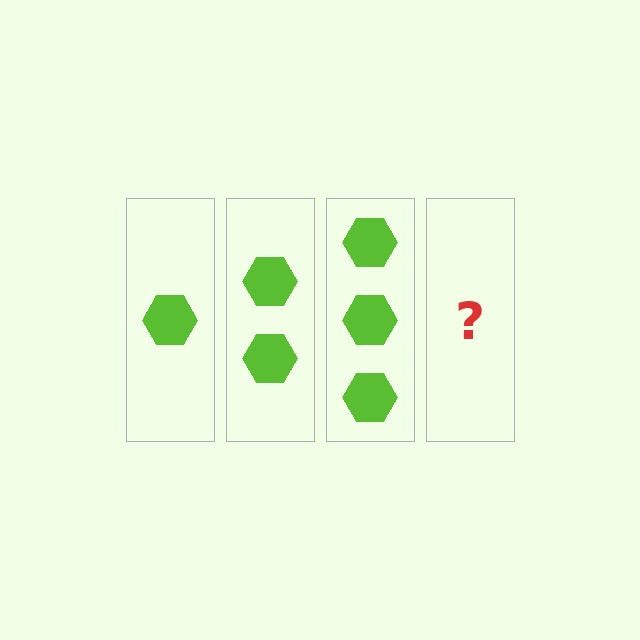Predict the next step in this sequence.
The next step is 4 hexagons.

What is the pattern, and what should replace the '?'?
The pattern is that each step adds one more hexagon. The '?' should be 4 hexagons.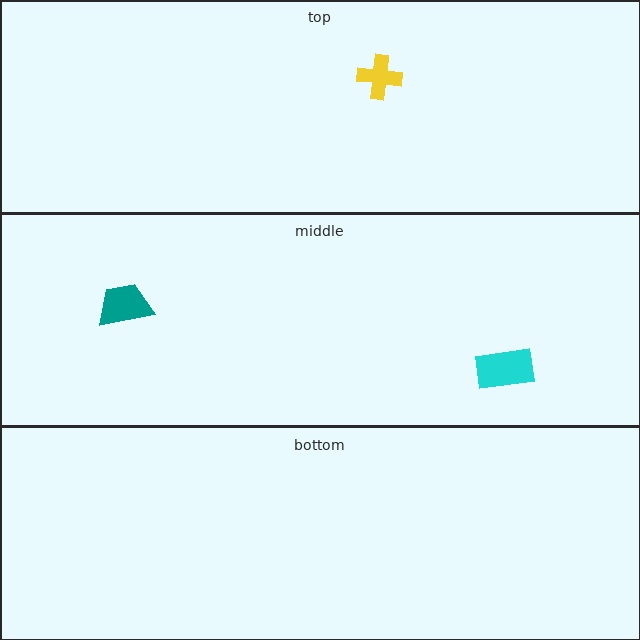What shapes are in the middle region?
The teal trapezoid, the cyan rectangle.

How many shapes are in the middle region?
2.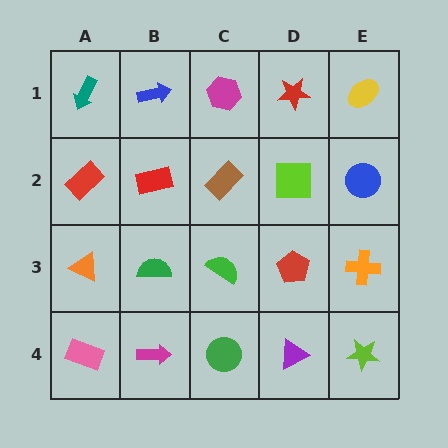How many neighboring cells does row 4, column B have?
3.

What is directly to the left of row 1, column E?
A red star.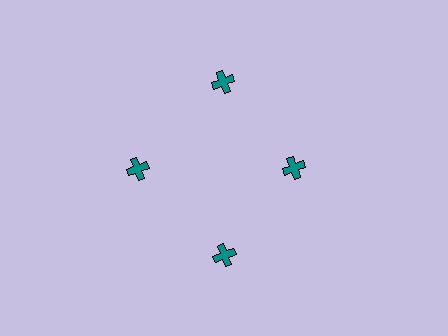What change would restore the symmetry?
The symmetry would be restored by moving it outward, back onto the ring so that all 4 crosses sit at equal angles and equal distance from the center.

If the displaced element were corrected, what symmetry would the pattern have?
It would have 4-fold rotational symmetry — the pattern would map onto itself every 90 degrees.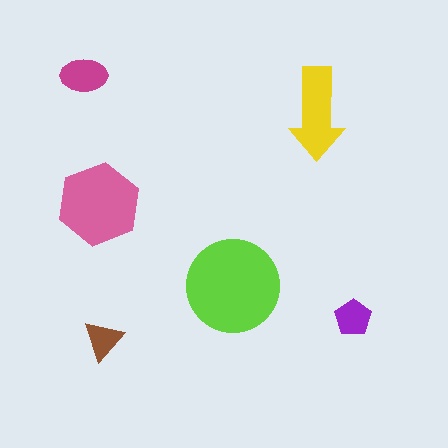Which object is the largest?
The lime circle.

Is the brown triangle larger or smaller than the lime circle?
Smaller.